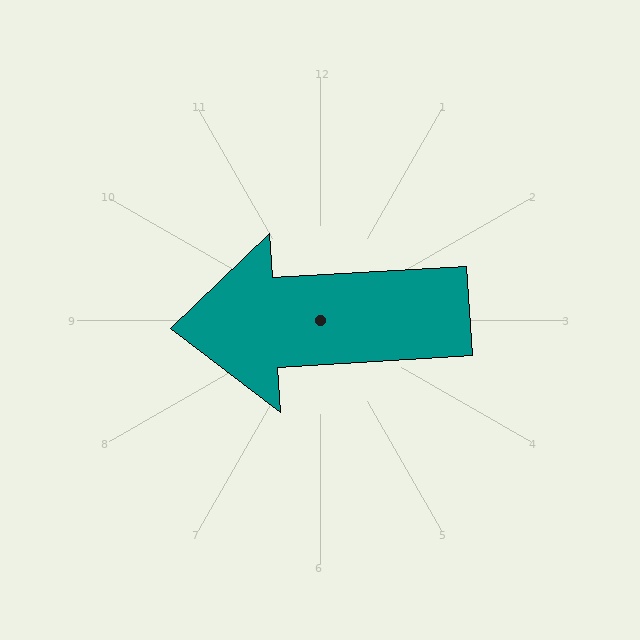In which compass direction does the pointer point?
West.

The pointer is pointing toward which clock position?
Roughly 9 o'clock.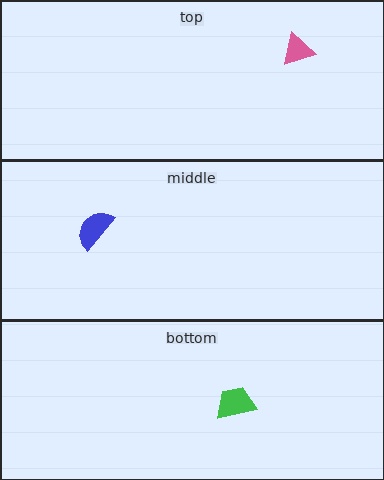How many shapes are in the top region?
1.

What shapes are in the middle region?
The blue semicircle.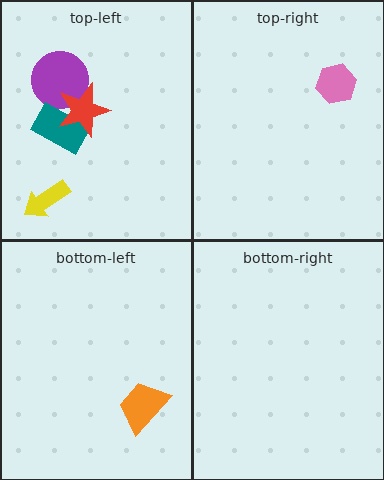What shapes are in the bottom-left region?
The orange trapezoid.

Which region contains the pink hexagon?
The top-right region.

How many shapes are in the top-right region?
1.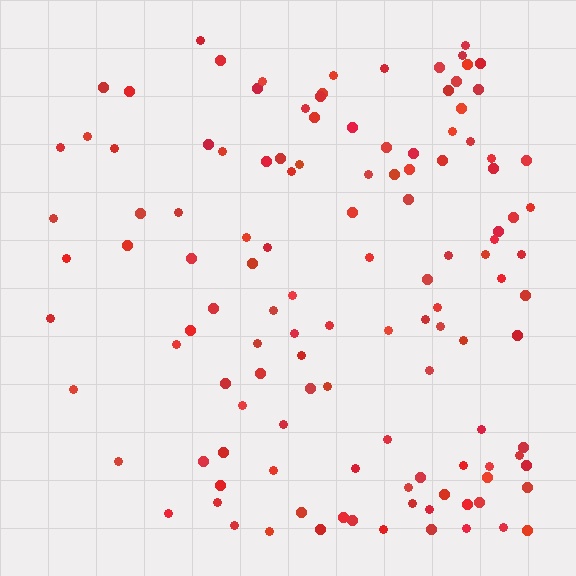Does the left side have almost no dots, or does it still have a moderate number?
Still a moderate number, just noticeably fewer than the right.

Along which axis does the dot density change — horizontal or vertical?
Horizontal.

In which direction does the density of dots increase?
From left to right, with the right side densest.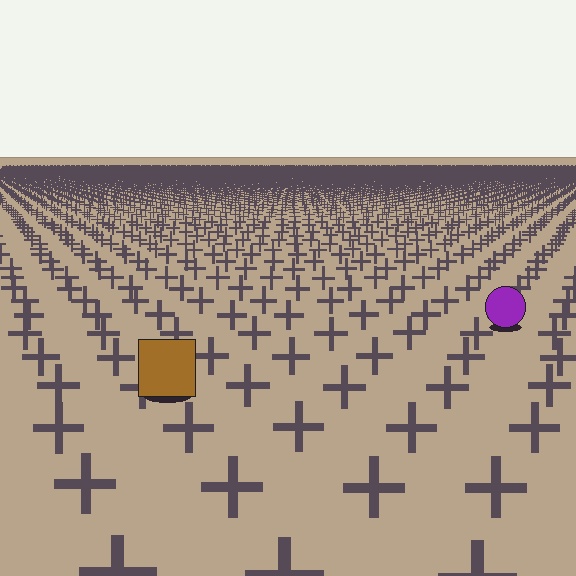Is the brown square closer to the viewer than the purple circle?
Yes. The brown square is closer — you can tell from the texture gradient: the ground texture is coarser near it.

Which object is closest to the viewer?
The brown square is closest. The texture marks near it are larger and more spread out.